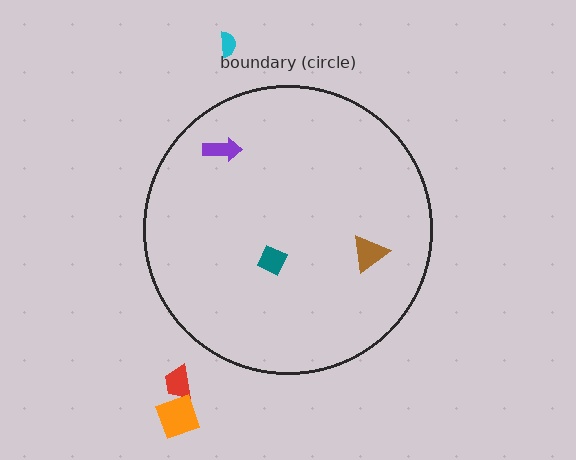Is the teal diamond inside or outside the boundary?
Inside.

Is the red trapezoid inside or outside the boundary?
Outside.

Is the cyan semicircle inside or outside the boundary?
Outside.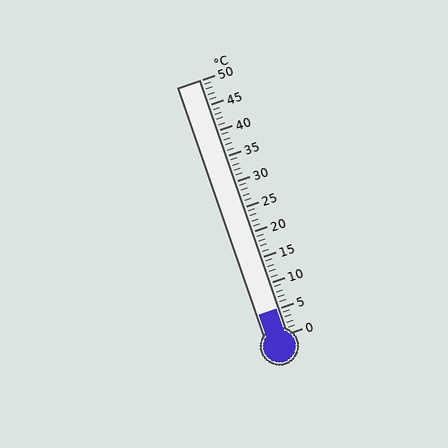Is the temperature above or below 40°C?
The temperature is below 40°C.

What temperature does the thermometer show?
The thermometer shows approximately 5°C.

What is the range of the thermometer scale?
The thermometer scale ranges from 0°C to 50°C.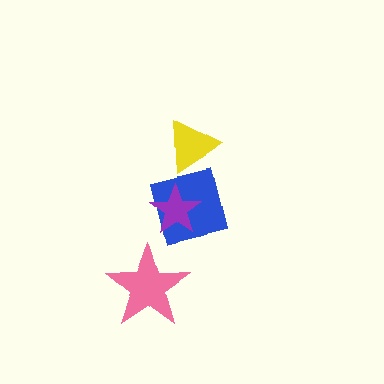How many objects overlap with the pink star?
0 objects overlap with the pink star.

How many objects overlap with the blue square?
1 object overlaps with the blue square.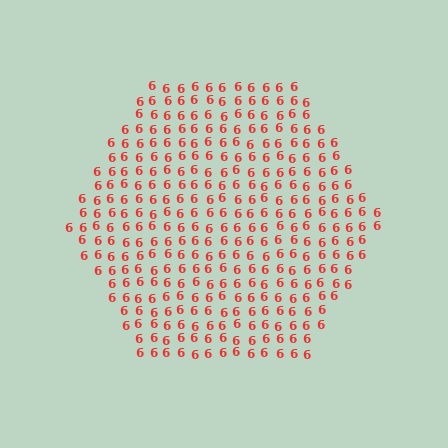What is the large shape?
The large shape is a hexagon.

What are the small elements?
The small elements are digit 6's.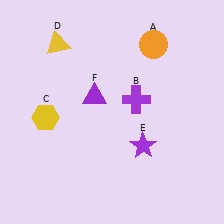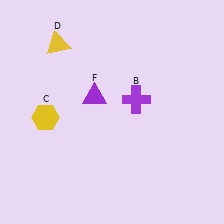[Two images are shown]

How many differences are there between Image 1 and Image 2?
There are 2 differences between the two images.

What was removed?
The purple star (E), the orange circle (A) were removed in Image 2.